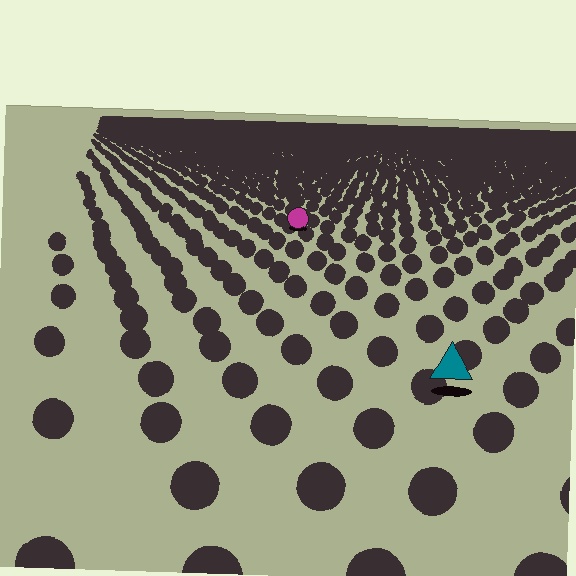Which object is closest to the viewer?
The teal triangle is closest. The texture marks near it are larger and more spread out.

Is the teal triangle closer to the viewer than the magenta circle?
Yes. The teal triangle is closer — you can tell from the texture gradient: the ground texture is coarser near it.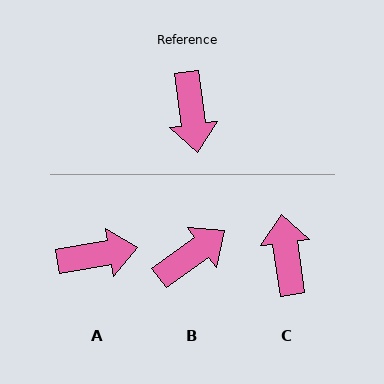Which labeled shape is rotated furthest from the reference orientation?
C, about 180 degrees away.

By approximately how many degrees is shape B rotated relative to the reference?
Approximately 118 degrees counter-clockwise.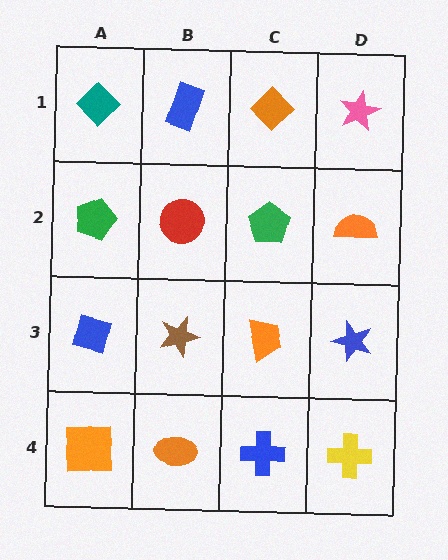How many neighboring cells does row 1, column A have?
2.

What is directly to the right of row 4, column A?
An orange ellipse.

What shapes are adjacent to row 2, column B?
A blue rectangle (row 1, column B), a brown star (row 3, column B), a green pentagon (row 2, column A), a green pentagon (row 2, column C).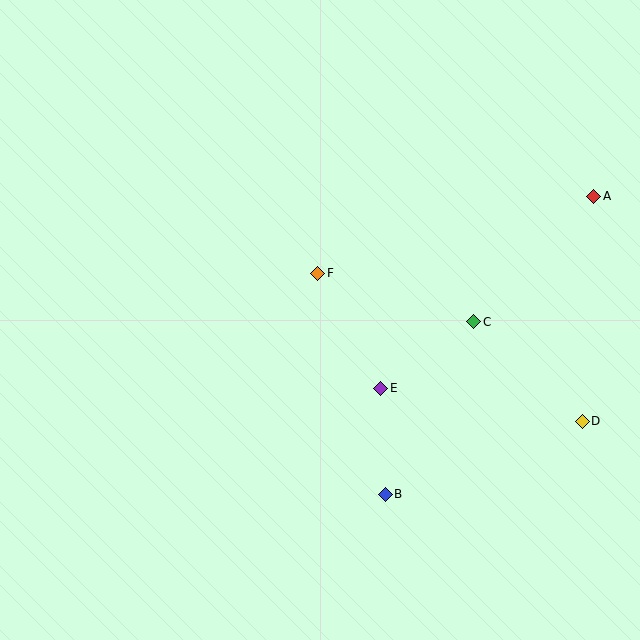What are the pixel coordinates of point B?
Point B is at (385, 494).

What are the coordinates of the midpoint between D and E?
The midpoint between D and E is at (482, 405).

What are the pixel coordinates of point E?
Point E is at (381, 388).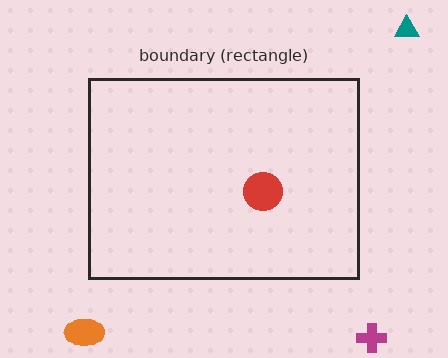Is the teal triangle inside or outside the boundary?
Outside.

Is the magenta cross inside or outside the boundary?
Outside.